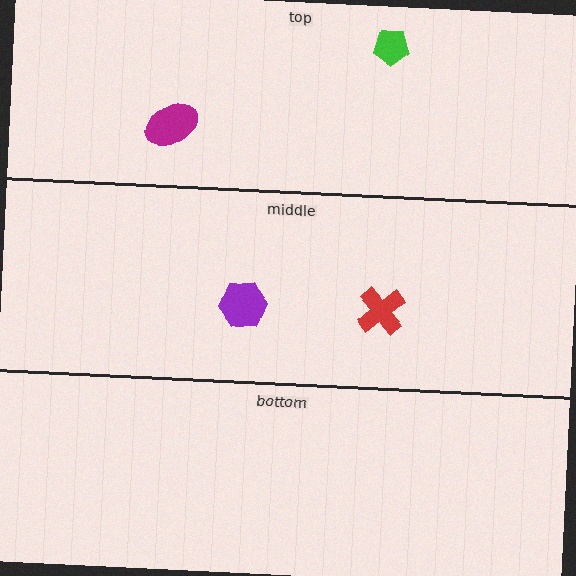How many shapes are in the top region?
2.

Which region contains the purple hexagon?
The middle region.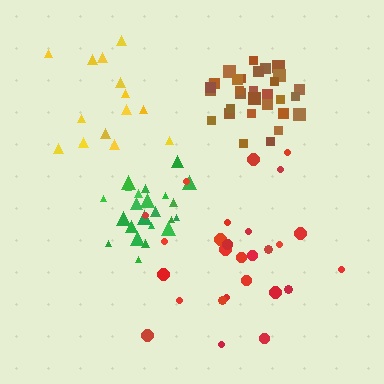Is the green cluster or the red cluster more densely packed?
Green.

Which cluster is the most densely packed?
Brown.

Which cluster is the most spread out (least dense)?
Red.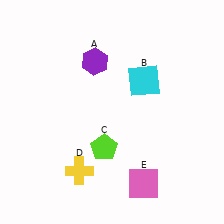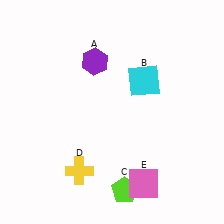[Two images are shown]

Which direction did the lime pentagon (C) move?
The lime pentagon (C) moved down.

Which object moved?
The lime pentagon (C) moved down.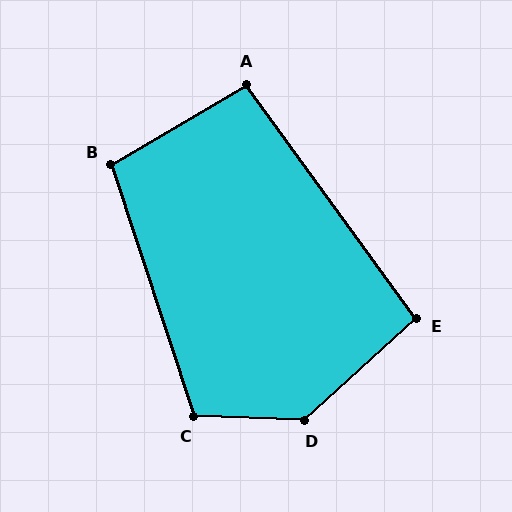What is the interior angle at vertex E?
Approximately 97 degrees (obtuse).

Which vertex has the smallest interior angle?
A, at approximately 95 degrees.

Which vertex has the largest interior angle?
D, at approximately 135 degrees.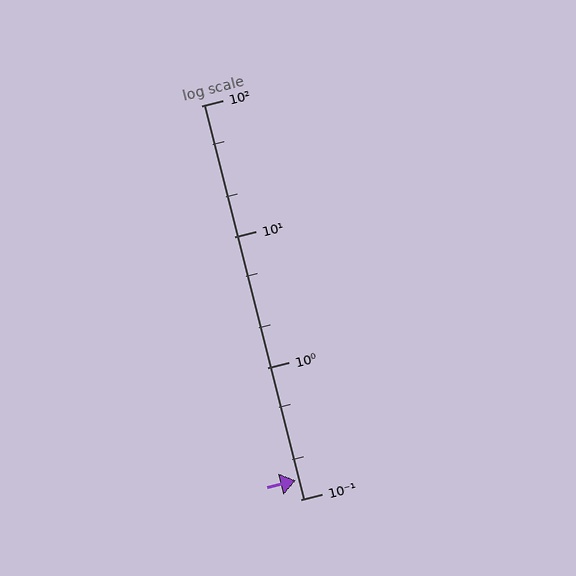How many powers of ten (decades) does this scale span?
The scale spans 3 decades, from 0.1 to 100.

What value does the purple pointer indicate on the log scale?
The pointer indicates approximately 0.14.